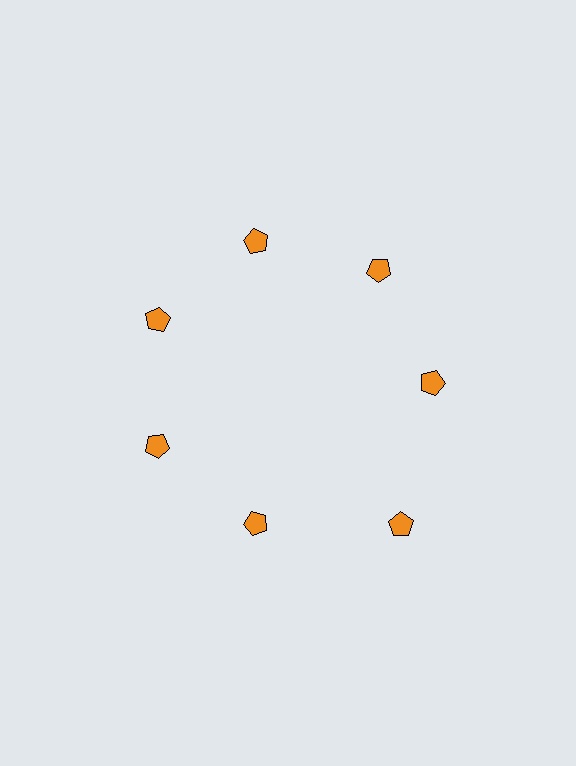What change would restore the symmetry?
The symmetry would be restored by moving it inward, back onto the ring so that all 7 pentagons sit at equal angles and equal distance from the center.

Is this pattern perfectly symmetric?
No. The 7 orange pentagons are arranged in a ring, but one element near the 5 o'clock position is pushed outward from the center, breaking the 7-fold rotational symmetry.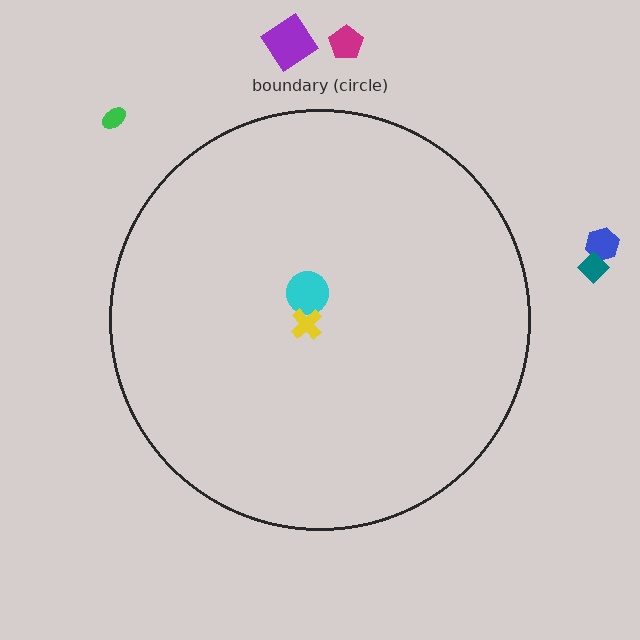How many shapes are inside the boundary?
2 inside, 5 outside.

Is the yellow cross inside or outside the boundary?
Inside.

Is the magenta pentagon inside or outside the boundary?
Outside.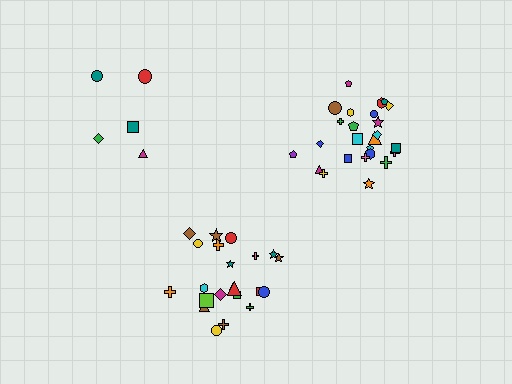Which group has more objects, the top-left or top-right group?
The top-right group.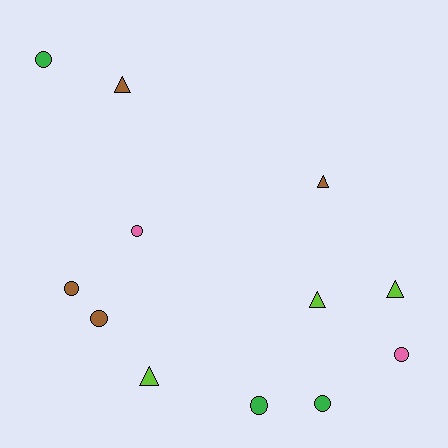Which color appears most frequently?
Brown, with 4 objects.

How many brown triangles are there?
There are 2 brown triangles.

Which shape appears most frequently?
Circle, with 7 objects.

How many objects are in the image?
There are 12 objects.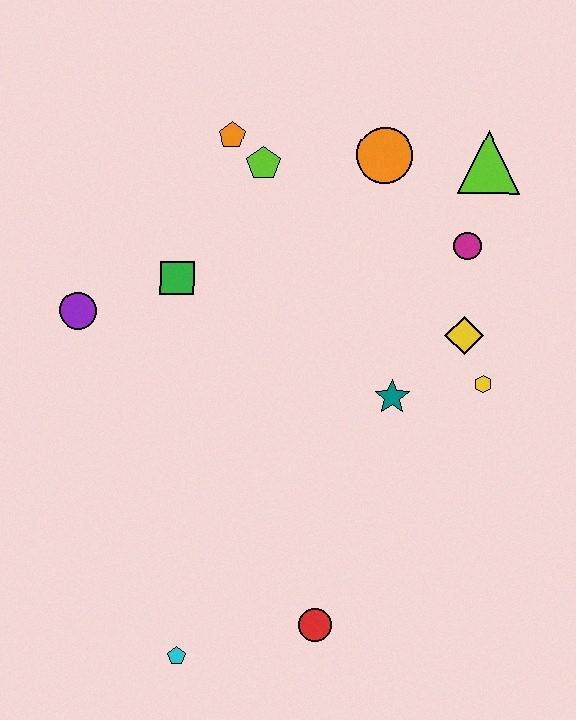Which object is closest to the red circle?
The cyan pentagon is closest to the red circle.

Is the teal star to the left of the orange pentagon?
No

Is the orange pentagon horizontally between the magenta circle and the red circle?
No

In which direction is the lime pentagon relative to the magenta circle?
The lime pentagon is to the left of the magenta circle.